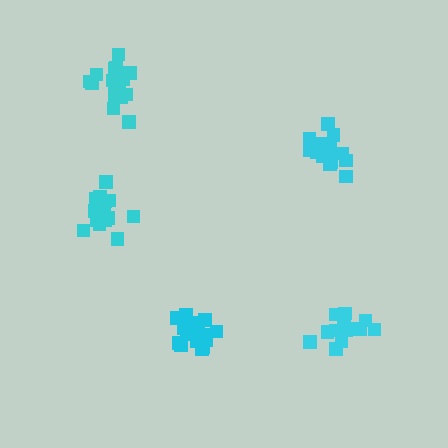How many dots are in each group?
Group 1: 14 dots, Group 2: 18 dots, Group 3: 18 dots, Group 4: 19 dots, Group 5: 15 dots (84 total).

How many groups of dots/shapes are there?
There are 5 groups.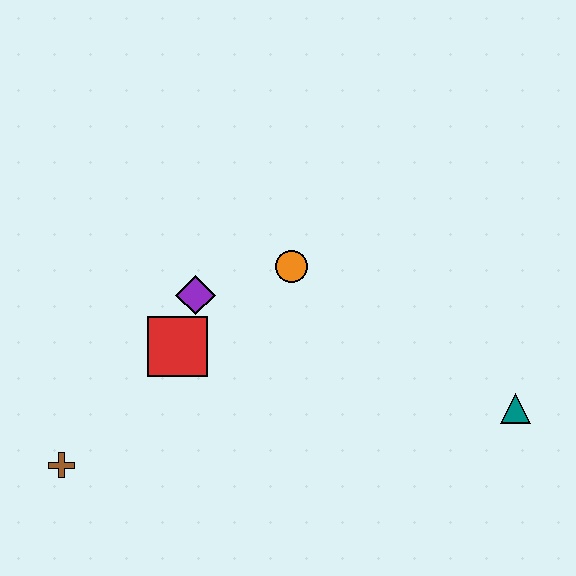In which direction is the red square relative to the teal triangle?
The red square is to the left of the teal triangle.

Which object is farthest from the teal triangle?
The brown cross is farthest from the teal triangle.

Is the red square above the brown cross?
Yes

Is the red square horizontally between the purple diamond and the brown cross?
Yes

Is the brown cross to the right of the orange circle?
No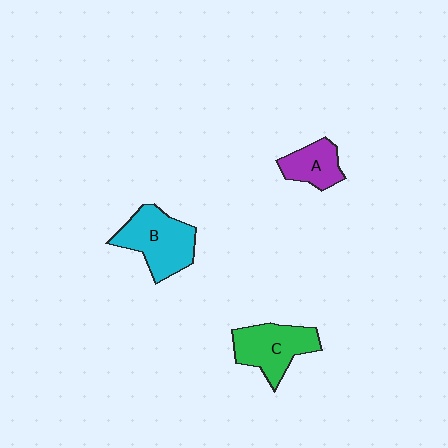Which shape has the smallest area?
Shape A (purple).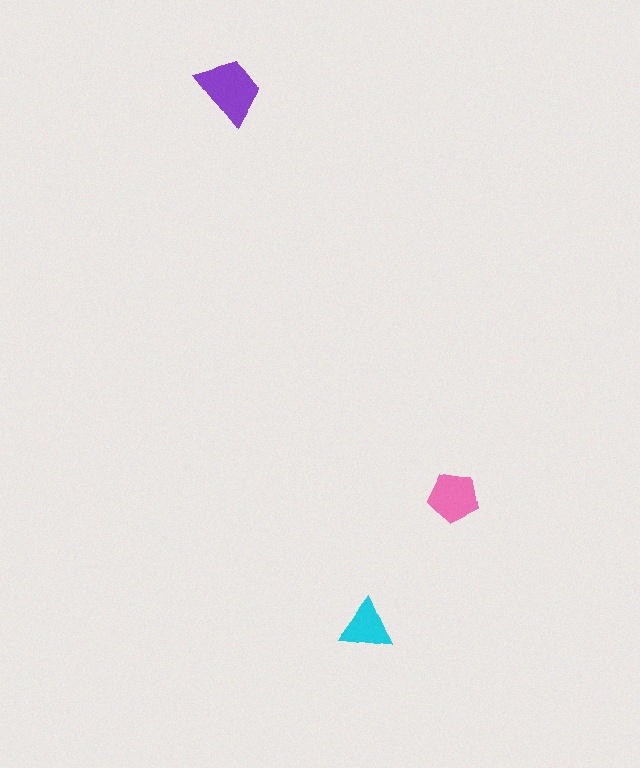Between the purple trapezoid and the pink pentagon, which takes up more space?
The purple trapezoid.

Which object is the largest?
The purple trapezoid.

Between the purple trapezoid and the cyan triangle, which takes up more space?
The purple trapezoid.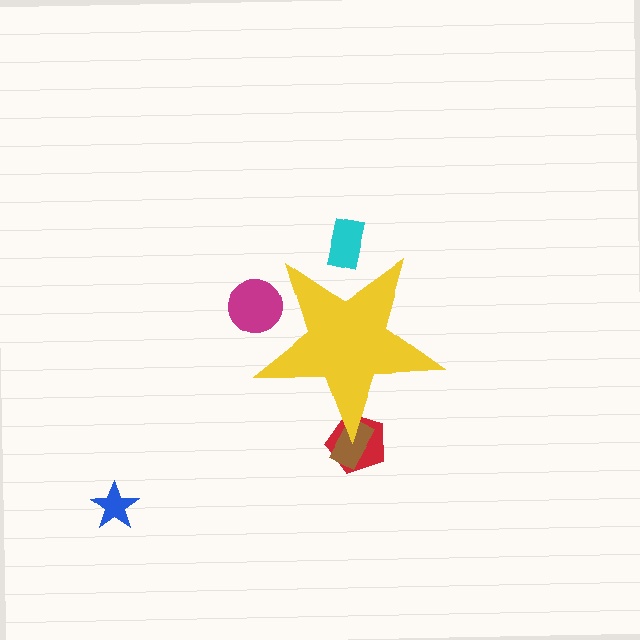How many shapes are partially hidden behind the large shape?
4 shapes are partially hidden.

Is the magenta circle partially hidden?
Yes, the magenta circle is partially hidden behind the yellow star.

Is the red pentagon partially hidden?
Yes, the red pentagon is partially hidden behind the yellow star.